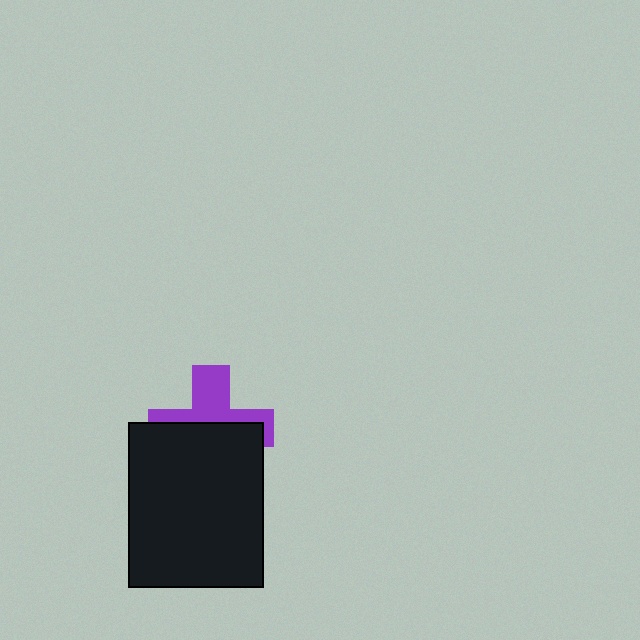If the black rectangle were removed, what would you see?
You would see the complete purple cross.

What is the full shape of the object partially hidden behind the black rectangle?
The partially hidden object is a purple cross.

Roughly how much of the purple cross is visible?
A small part of it is visible (roughly 42%).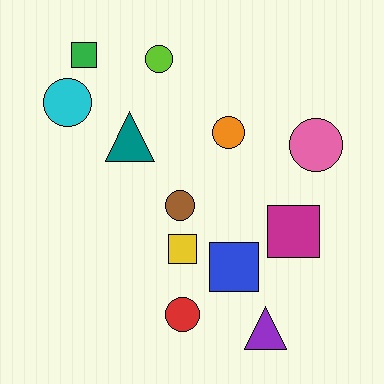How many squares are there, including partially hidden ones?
There are 4 squares.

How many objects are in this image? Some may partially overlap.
There are 12 objects.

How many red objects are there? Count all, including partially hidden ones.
There is 1 red object.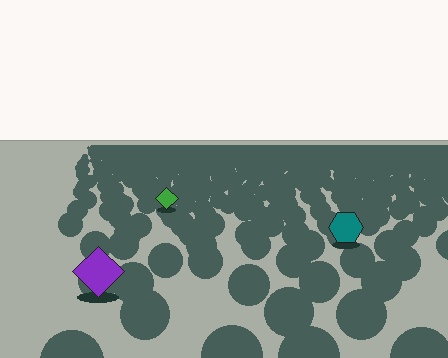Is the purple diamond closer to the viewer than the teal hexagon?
Yes. The purple diamond is closer — you can tell from the texture gradient: the ground texture is coarser near it.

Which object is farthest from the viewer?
The green diamond is farthest from the viewer. It appears smaller and the ground texture around it is denser.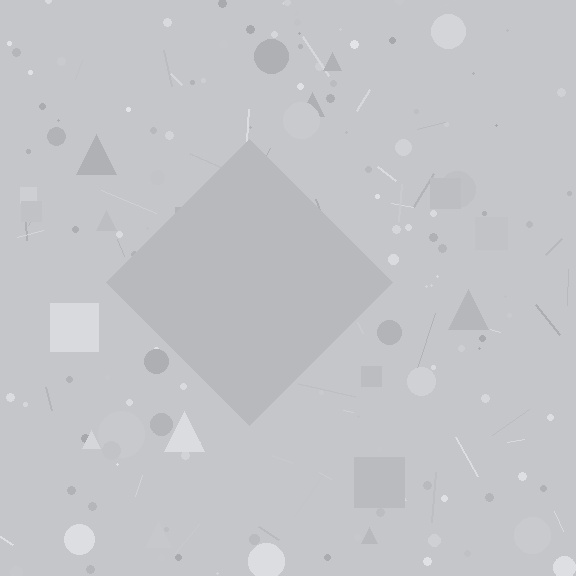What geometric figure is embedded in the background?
A diamond is embedded in the background.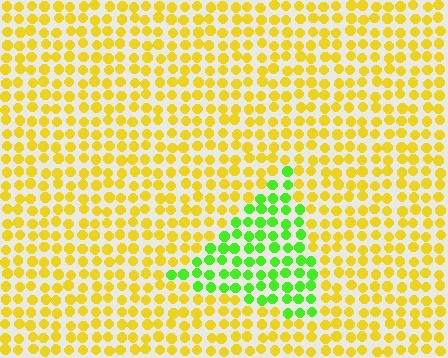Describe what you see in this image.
The image is filled with small yellow elements in a uniform arrangement. A triangle-shaped region is visible where the elements are tinted to a slightly different hue, forming a subtle color boundary.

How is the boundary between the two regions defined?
The boundary is defined purely by a slight shift in hue (about 58 degrees). Spacing, size, and orientation are identical on both sides.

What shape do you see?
I see a triangle.